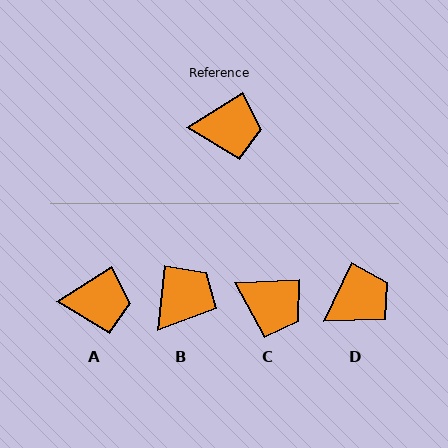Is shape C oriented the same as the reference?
No, it is off by about 29 degrees.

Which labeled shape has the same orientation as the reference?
A.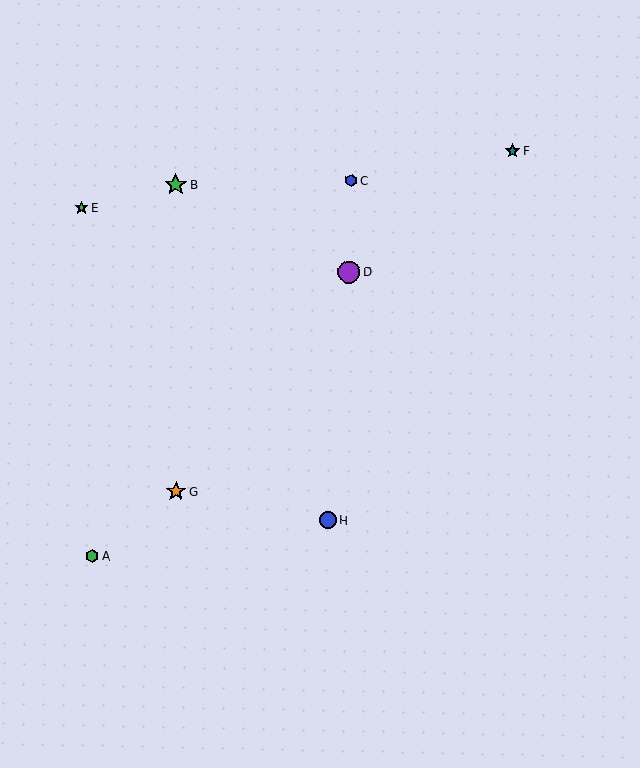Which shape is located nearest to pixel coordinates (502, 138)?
The teal star (labeled F) at (512, 151) is nearest to that location.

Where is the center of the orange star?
The center of the orange star is at (176, 491).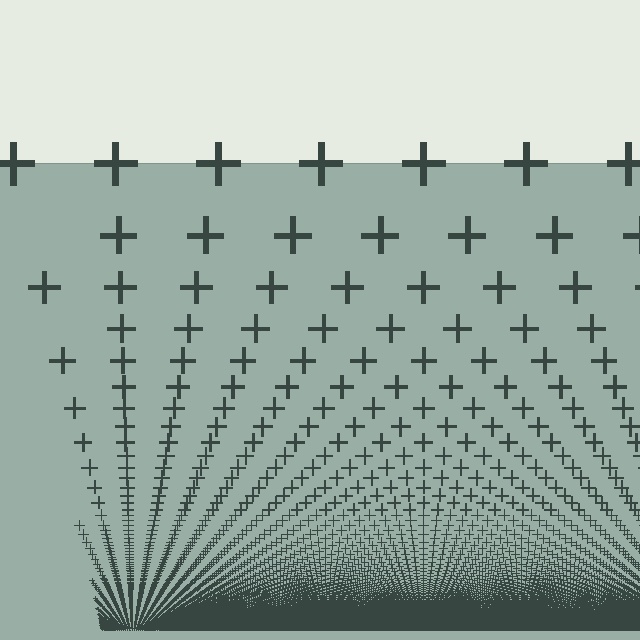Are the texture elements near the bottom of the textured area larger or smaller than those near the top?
Smaller. The gradient is inverted — elements near the bottom are smaller and denser.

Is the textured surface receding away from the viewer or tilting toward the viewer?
The surface appears to tilt toward the viewer. Texture elements get larger and sparser toward the top.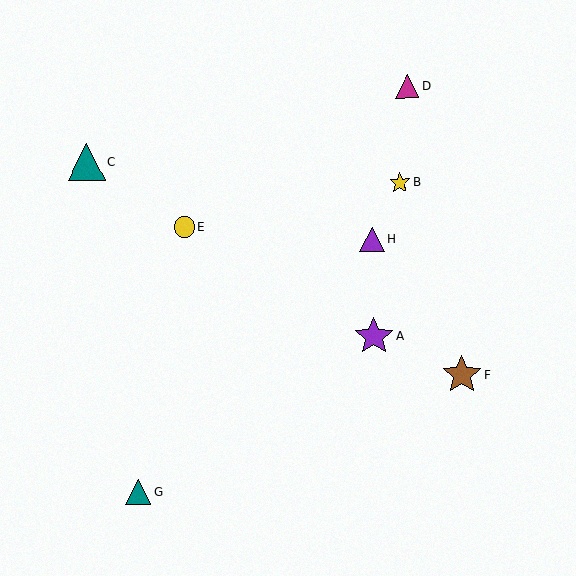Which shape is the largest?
The brown star (labeled F) is the largest.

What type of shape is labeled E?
Shape E is a yellow circle.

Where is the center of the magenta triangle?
The center of the magenta triangle is at (407, 86).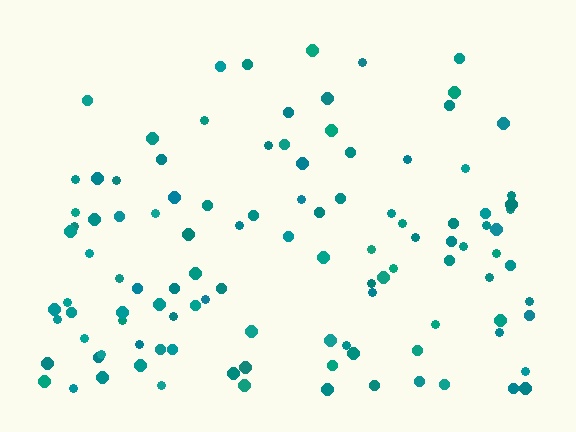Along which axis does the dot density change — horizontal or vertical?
Vertical.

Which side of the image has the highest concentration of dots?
The bottom.